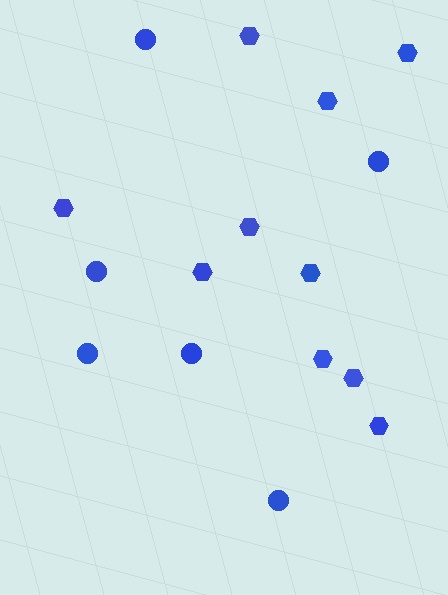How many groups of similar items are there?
There are 2 groups: one group of circles (6) and one group of hexagons (10).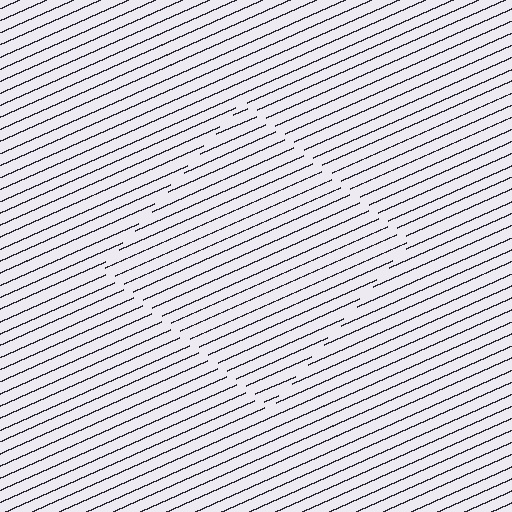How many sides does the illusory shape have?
4 sides — the line-ends trace a square.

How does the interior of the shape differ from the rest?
The interior of the shape contains the same grating, shifted by half a period — the contour is defined by the phase discontinuity where line-ends from the inner and outer gratings abut.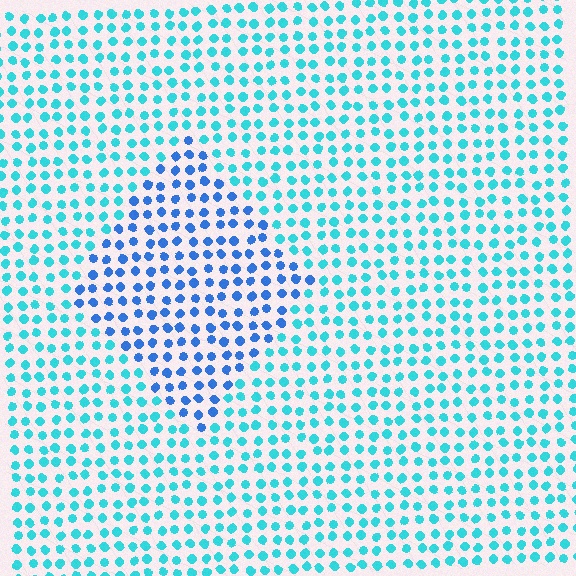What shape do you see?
I see a diamond.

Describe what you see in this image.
The image is filled with small cyan elements in a uniform arrangement. A diamond-shaped region is visible where the elements are tinted to a slightly different hue, forming a subtle color boundary.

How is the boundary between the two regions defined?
The boundary is defined purely by a slight shift in hue (about 35 degrees). Spacing, size, and orientation are identical on both sides.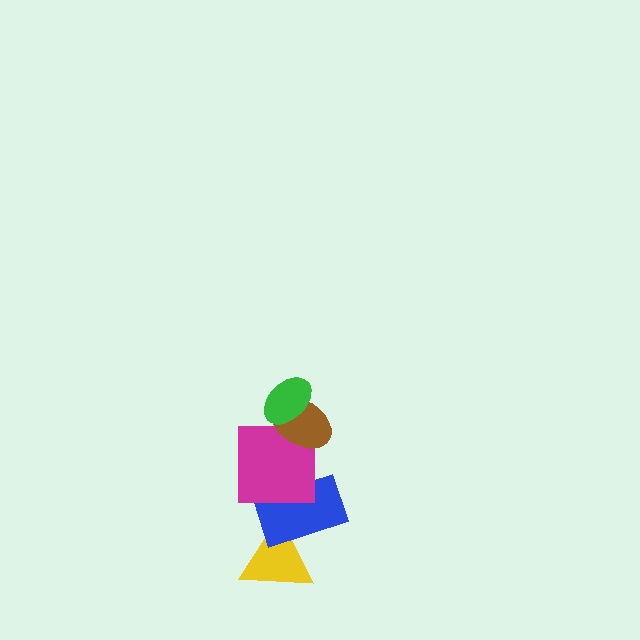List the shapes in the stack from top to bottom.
From top to bottom: the green ellipse, the brown ellipse, the magenta square, the blue rectangle, the yellow triangle.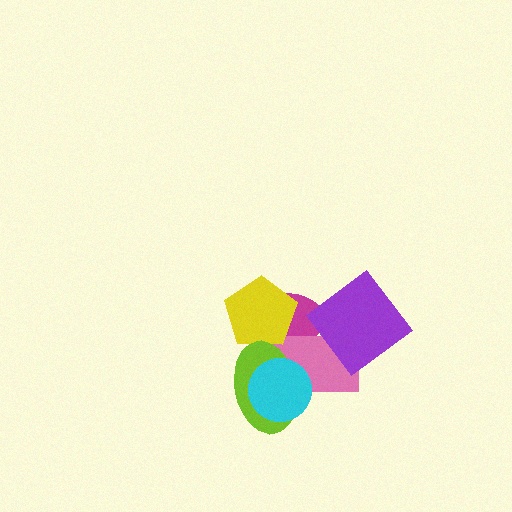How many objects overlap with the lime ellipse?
4 objects overlap with the lime ellipse.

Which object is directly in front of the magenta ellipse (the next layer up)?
The pink rectangle is directly in front of the magenta ellipse.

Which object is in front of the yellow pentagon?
The lime ellipse is in front of the yellow pentagon.